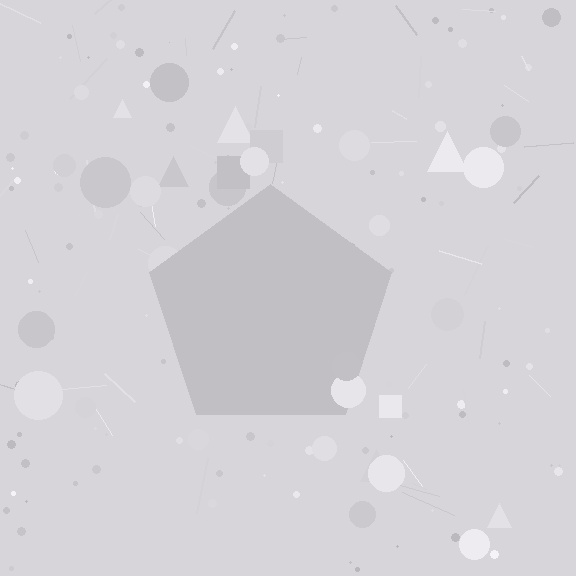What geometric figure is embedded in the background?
A pentagon is embedded in the background.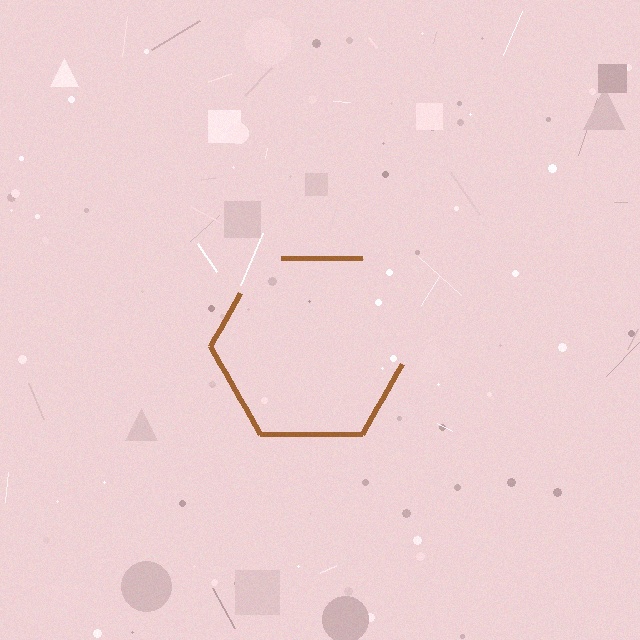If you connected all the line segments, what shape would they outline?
They would outline a hexagon.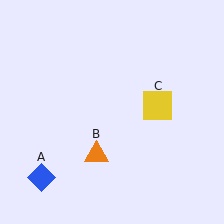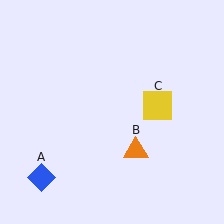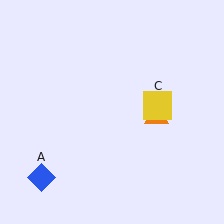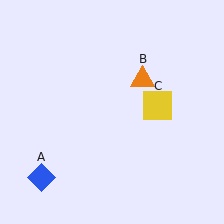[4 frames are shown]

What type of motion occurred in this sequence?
The orange triangle (object B) rotated counterclockwise around the center of the scene.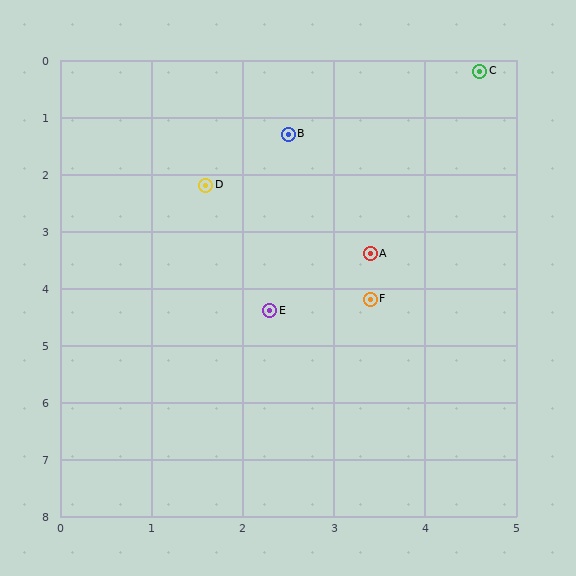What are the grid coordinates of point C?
Point C is at approximately (4.6, 0.2).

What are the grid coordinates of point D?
Point D is at approximately (1.6, 2.2).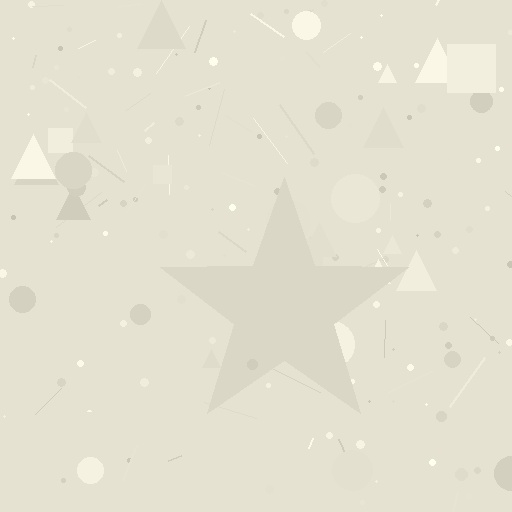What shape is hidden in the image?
A star is hidden in the image.